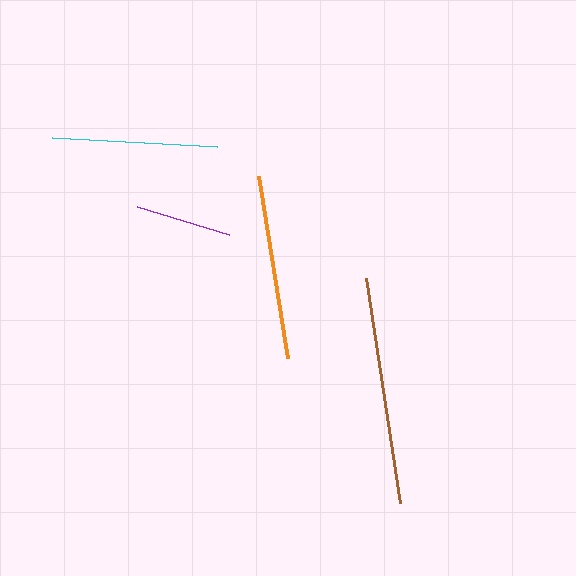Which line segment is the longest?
The brown line is the longest at approximately 227 pixels.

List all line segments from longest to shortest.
From longest to shortest: brown, orange, cyan, purple.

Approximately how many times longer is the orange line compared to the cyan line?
The orange line is approximately 1.1 times the length of the cyan line.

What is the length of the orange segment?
The orange segment is approximately 184 pixels long.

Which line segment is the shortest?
The purple line is the shortest at approximately 97 pixels.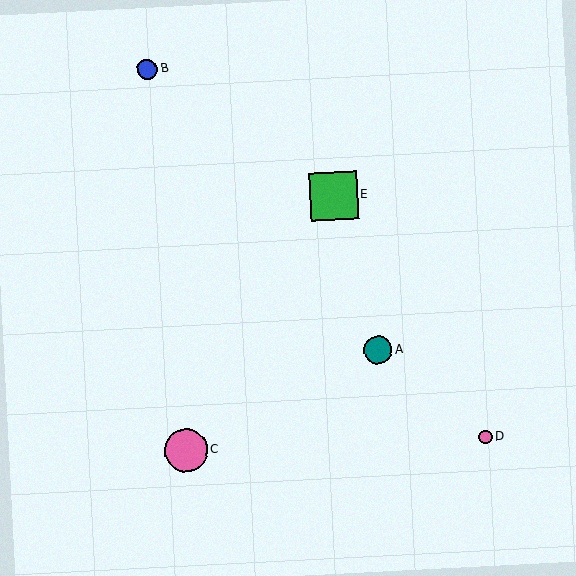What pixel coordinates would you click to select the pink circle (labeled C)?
Click at (186, 451) to select the pink circle C.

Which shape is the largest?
The green square (labeled E) is the largest.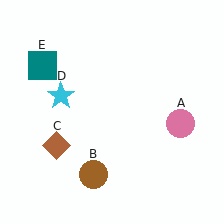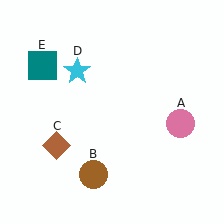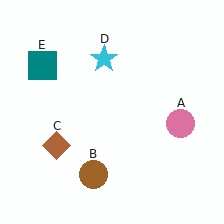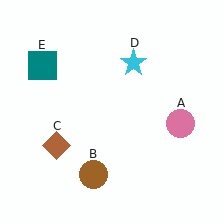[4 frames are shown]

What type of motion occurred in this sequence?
The cyan star (object D) rotated clockwise around the center of the scene.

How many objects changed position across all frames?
1 object changed position: cyan star (object D).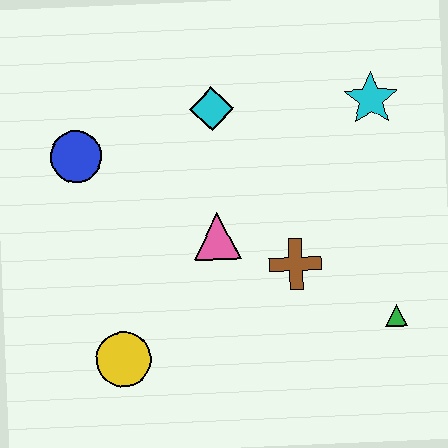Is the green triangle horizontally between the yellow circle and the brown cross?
No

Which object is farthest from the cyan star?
The yellow circle is farthest from the cyan star.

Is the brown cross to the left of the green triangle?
Yes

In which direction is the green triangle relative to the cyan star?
The green triangle is below the cyan star.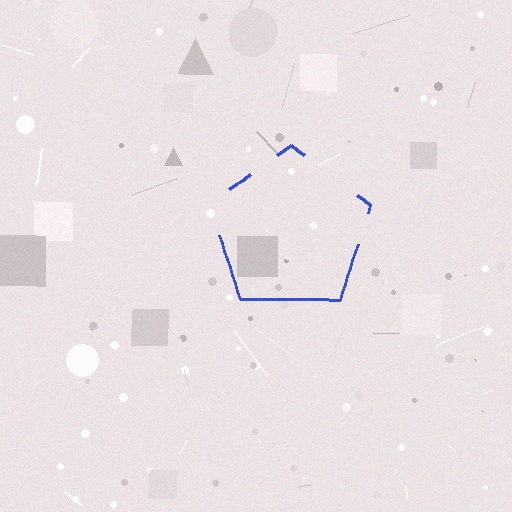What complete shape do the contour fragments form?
The contour fragments form a pentagon.